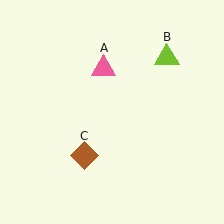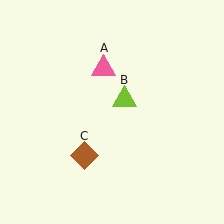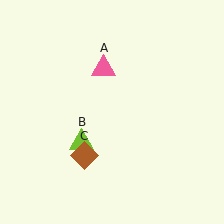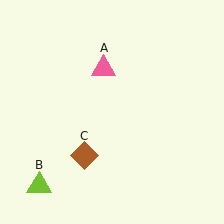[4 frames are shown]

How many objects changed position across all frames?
1 object changed position: lime triangle (object B).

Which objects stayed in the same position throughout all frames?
Pink triangle (object A) and brown diamond (object C) remained stationary.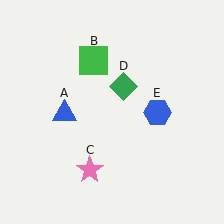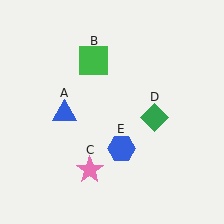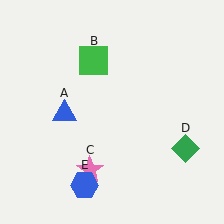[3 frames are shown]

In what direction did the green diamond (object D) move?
The green diamond (object D) moved down and to the right.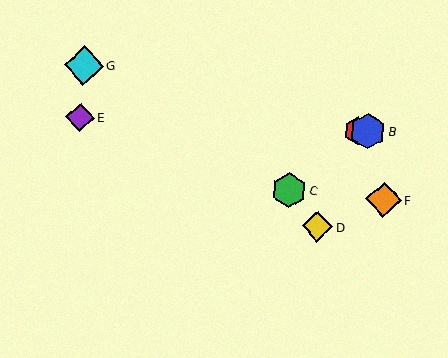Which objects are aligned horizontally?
Objects A, B, E are aligned horizontally.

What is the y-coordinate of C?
Object C is at y≈190.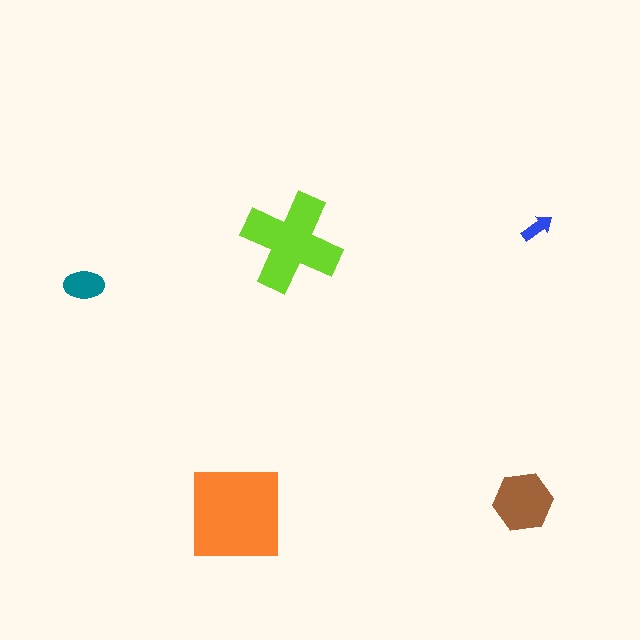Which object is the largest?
The orange square.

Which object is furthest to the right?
The blue arrow is rightmost.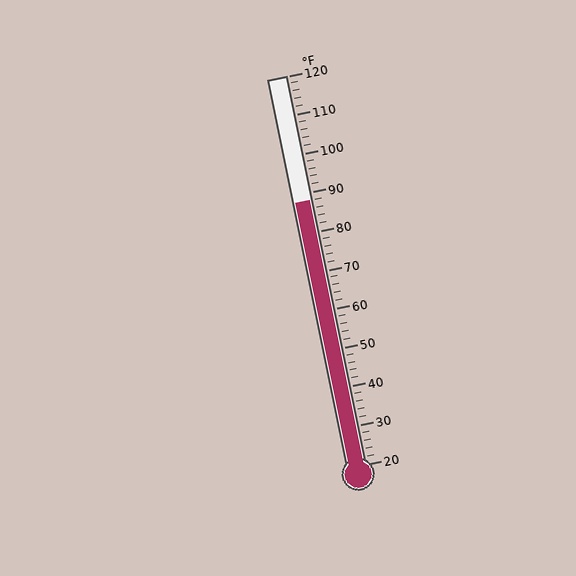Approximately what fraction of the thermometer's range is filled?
The thermometer is filled to approximately 70% of its range.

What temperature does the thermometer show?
The thermometer shows approximately 88°F.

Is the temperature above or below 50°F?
The temperature is above 50°F.